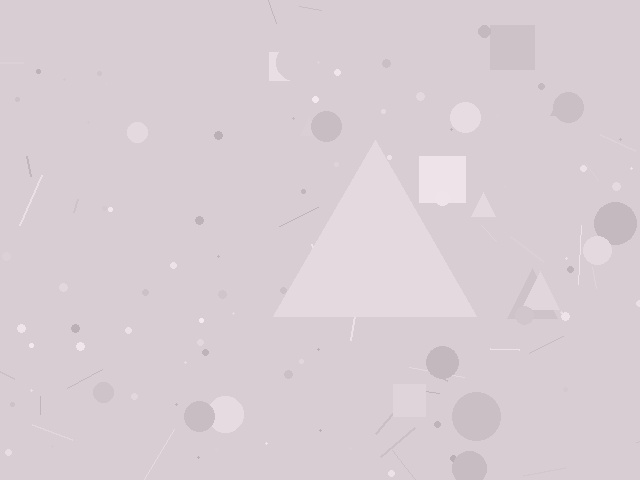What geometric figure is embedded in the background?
A triangle is embedded in the background.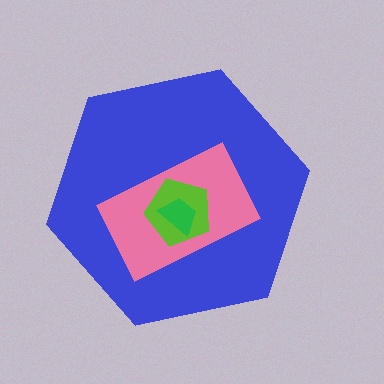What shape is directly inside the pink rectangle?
The lime pentagon.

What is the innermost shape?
The green trapezoid.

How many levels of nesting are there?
4.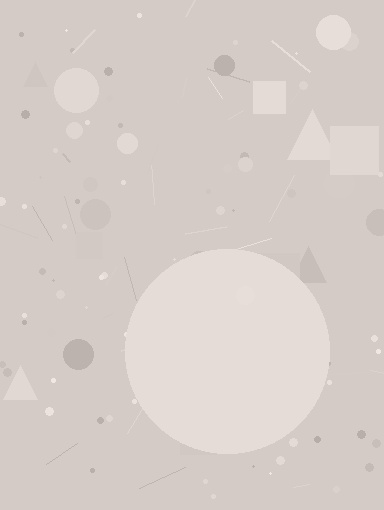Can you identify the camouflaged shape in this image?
The camouflaged shape is a circle.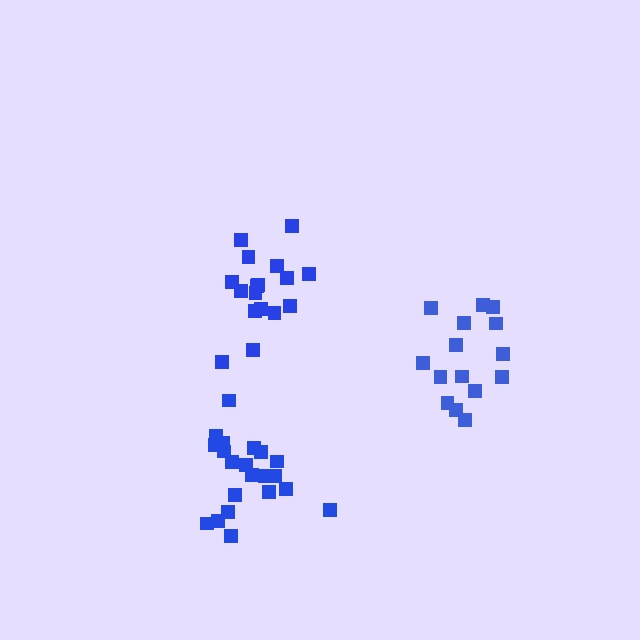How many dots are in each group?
Group 1: 21 dots, Group 2: 15 dots, Group 3: 17 dots (53 total).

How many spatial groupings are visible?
There are 3 spatial groupings.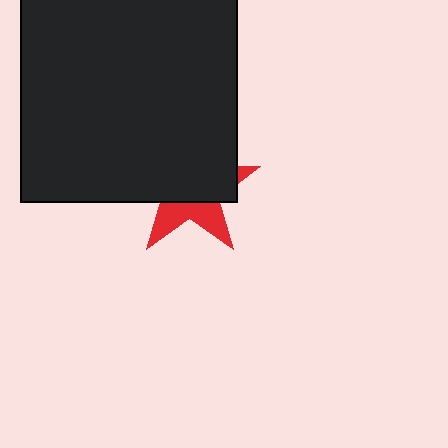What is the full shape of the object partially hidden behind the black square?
The partially hidden object is a red star.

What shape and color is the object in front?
The object in front is a black square.